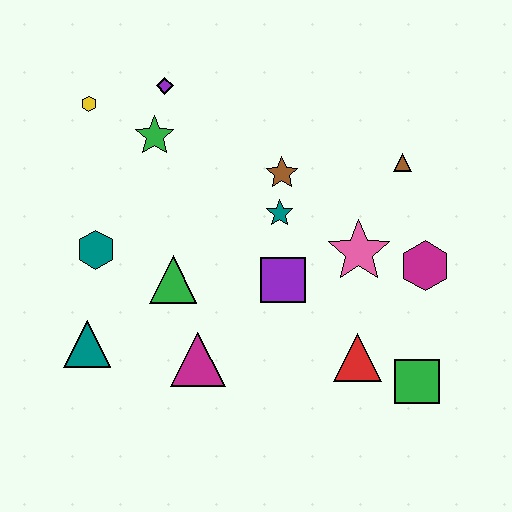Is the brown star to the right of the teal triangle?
Yes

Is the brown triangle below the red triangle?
No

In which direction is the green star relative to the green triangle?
The green star is above the green triangle.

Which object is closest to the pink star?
The magenta hexagon is closest to the pink star.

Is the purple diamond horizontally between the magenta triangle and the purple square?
No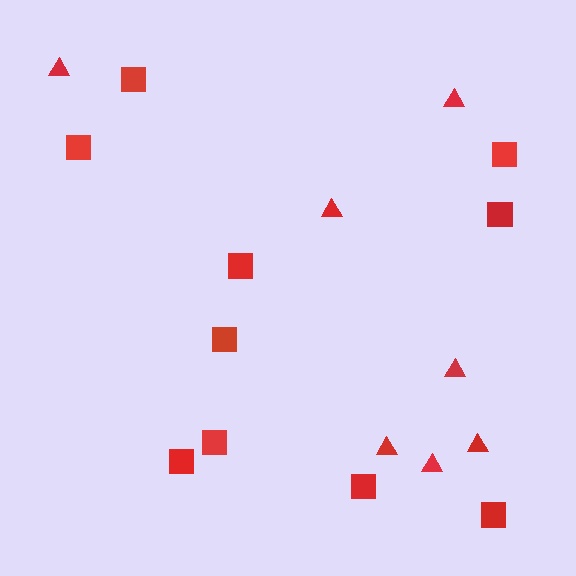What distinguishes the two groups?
There are 2 groups: one group of triangles (7) and one group of squares (10).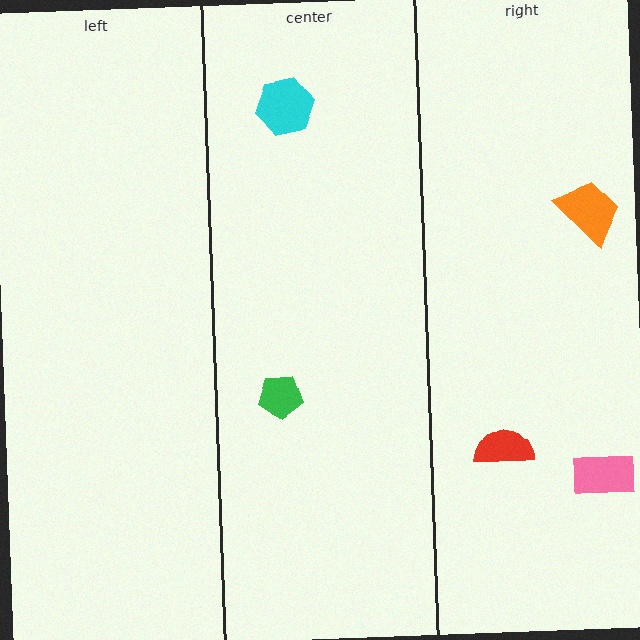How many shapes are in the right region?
3.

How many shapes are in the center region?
2.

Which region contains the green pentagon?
The center region.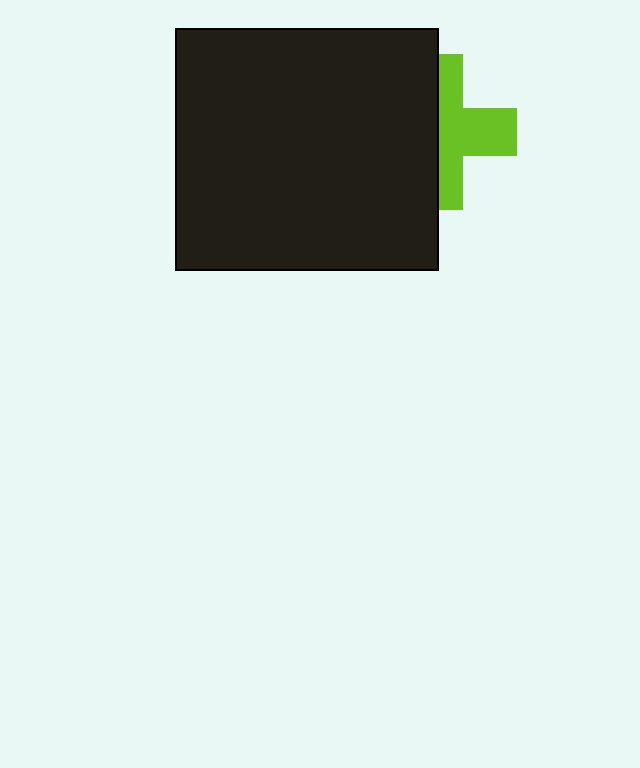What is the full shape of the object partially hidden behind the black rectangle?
The partially hidden object is a lime cross.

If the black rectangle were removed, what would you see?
You would see the complete lime cross.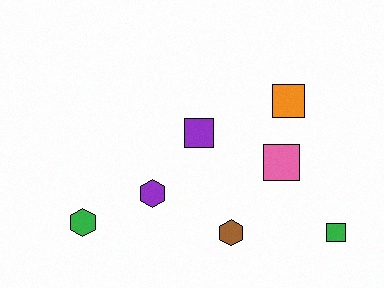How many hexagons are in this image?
There are 3 hexagons.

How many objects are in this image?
There are 7 objects.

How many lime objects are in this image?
There are no lime objects.